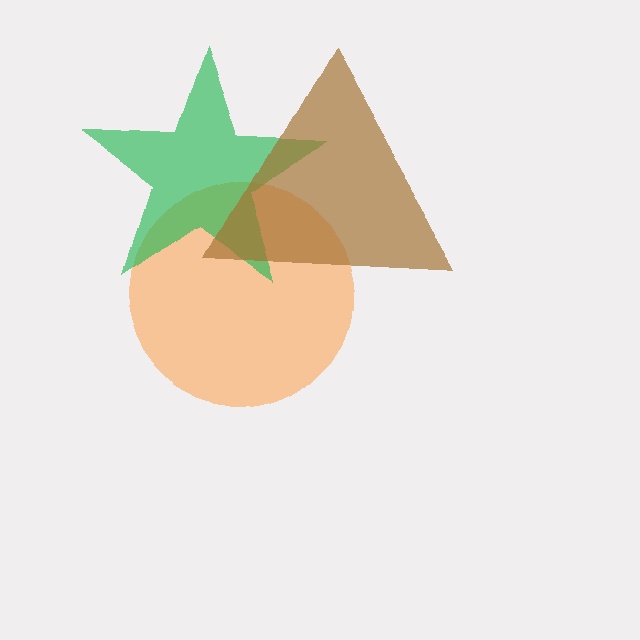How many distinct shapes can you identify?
There are 3 distinct shapes: an orange circle, a green star, a brown triangle.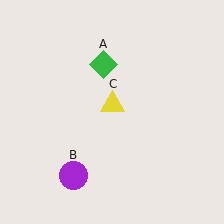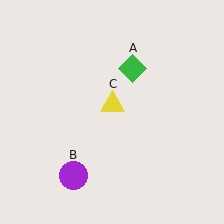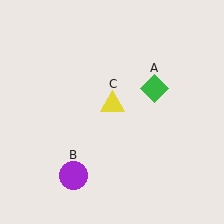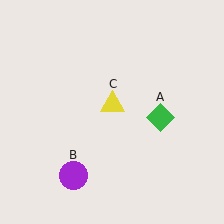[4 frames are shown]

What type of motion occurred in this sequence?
The green diamond (object A) rotated clockwise around the center of the scene.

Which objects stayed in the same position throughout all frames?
Purple circle (object B) and yellow triangle (object C) remained stationary.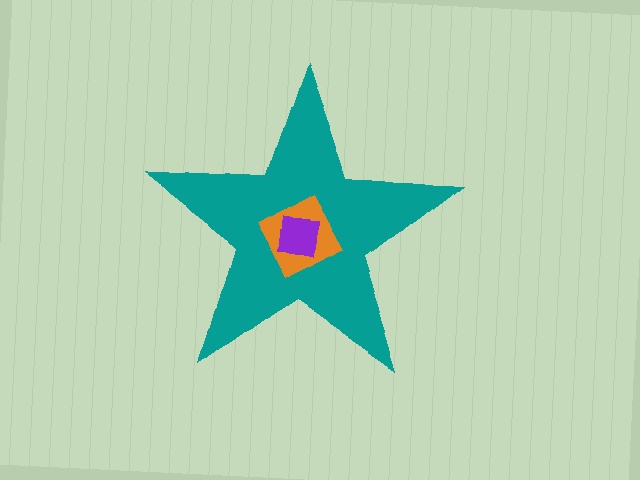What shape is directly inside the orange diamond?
The purple square.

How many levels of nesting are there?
3.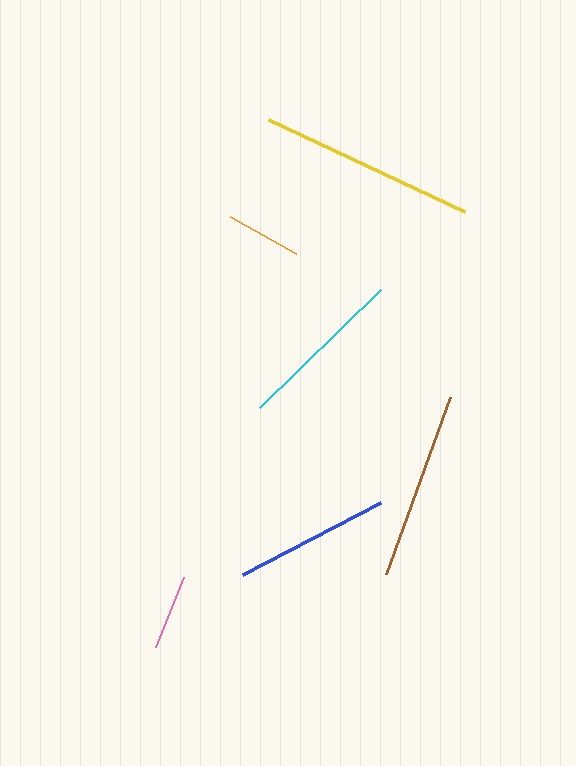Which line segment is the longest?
The yellow line is the longest at approximately 217 pixels.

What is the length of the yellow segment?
The yellow segment is approximately 217 pixels long.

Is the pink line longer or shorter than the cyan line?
The cyan line is longer than the pink line.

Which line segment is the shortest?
The pink line is the shortest at approximately 75 pixels.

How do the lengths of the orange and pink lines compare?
The orange and pink lines are approximately the same length.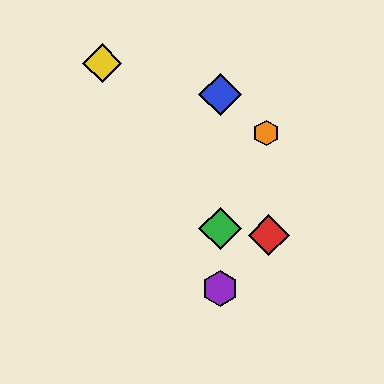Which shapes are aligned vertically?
The blue diamond, the green diamond, the purple hexagon are aligned vertically.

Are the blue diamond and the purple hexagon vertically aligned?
Yes, both are at x≈220.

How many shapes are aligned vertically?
3 shapes (the blue diamond, the green diamond, the purple hexagon) are aligned vertically.